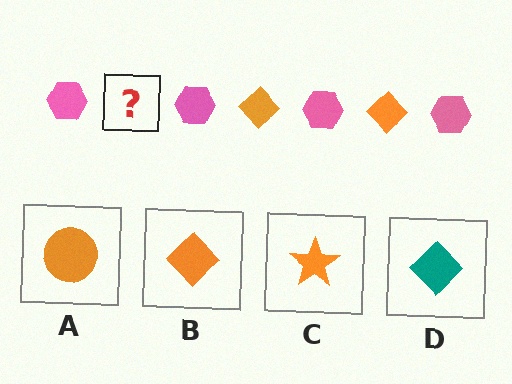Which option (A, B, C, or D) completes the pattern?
B.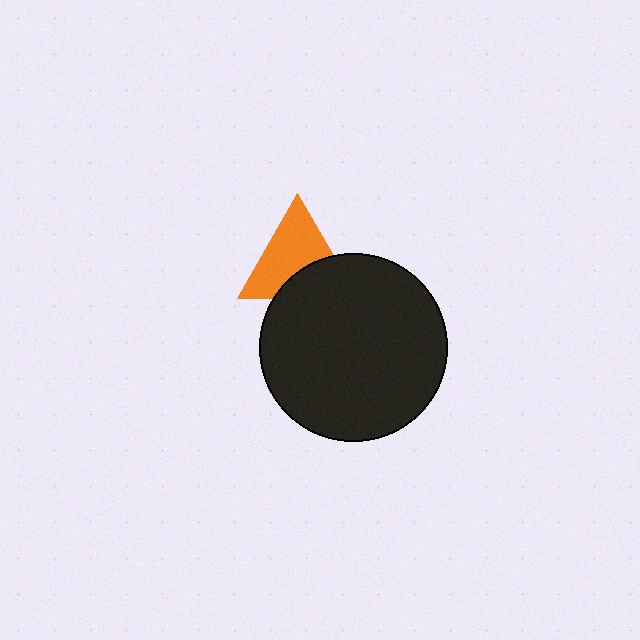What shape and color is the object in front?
The object in front is a black circle.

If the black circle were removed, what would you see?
You would see the complete orange triangle.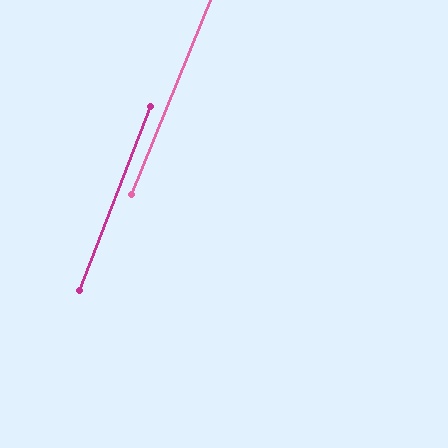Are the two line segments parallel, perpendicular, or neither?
Parallel — their directions differ by only 0.8°.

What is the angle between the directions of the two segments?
Approximately 1 degree.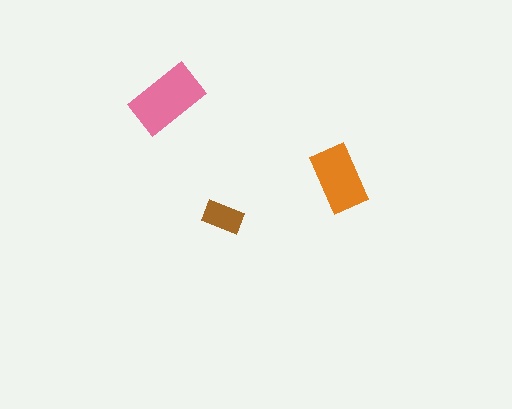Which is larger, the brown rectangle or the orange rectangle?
The orange one.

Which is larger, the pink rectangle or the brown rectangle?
The pink one.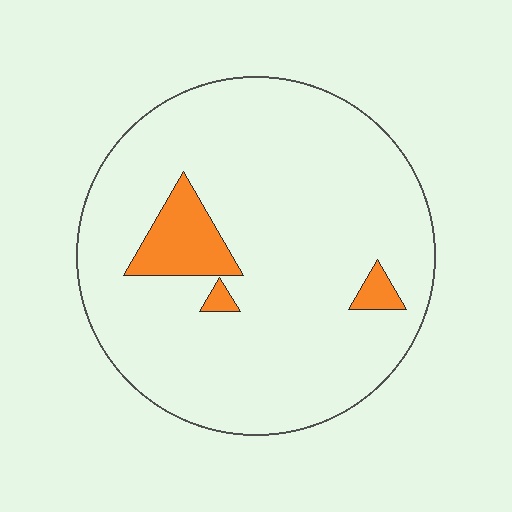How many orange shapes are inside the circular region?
3.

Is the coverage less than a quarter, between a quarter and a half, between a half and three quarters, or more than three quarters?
Less than a quarter.